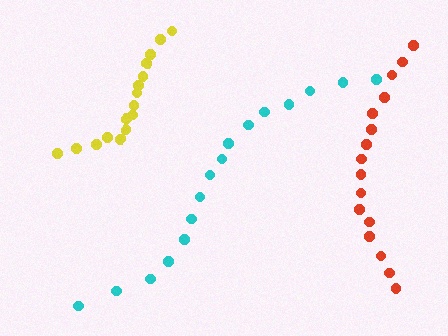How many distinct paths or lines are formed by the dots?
There are 3 distinct paths.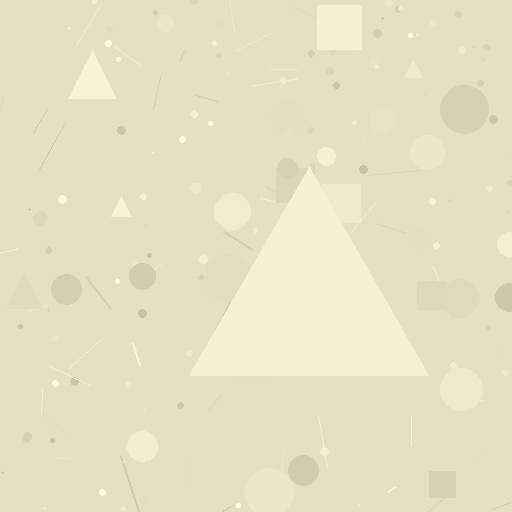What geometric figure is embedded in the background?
A triangle is embedded in the background.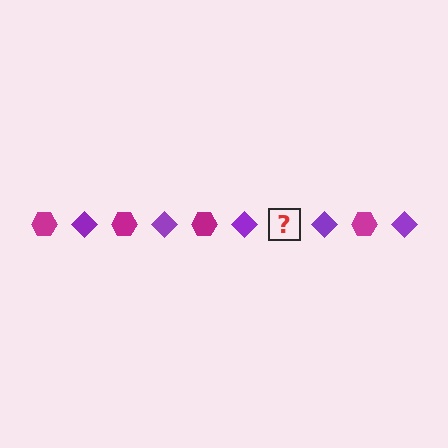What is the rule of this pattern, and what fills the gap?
The rule is that the pattern alternates between magenta hexagon and purple diamond. The gap should be filled with a magenta hexagon.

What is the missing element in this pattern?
The missing element is a magenta hexagon.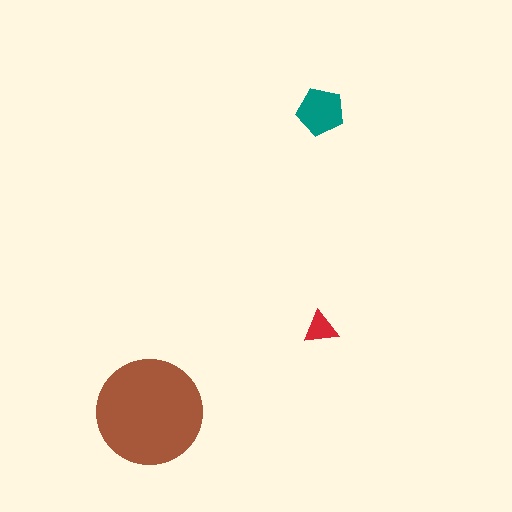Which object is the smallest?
The red triangle.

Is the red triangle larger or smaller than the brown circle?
Smaller.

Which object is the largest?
The brown circle.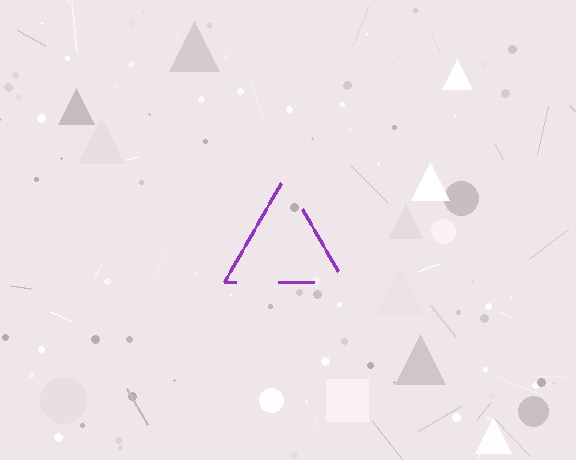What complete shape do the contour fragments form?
The contour fragments form a triangle.